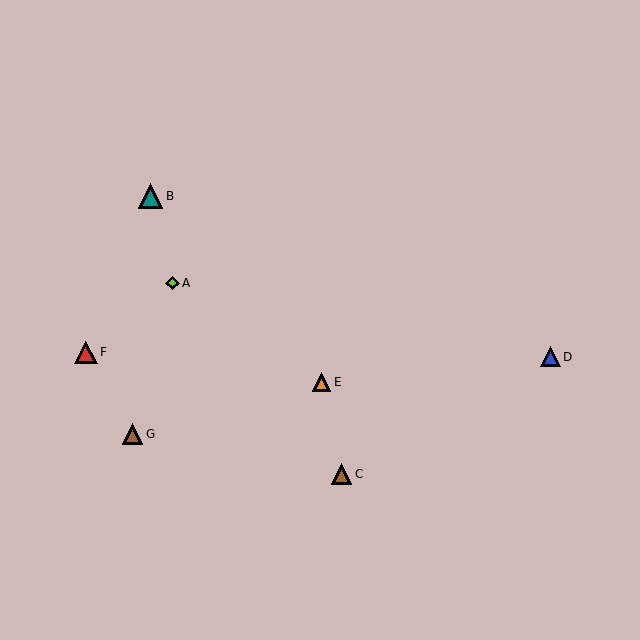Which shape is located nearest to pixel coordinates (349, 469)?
The brown triangle (labeled C) at (341, 474) is nearest to that location.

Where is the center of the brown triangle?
The center of the brown triangle is at (341, 474).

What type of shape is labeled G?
Shape G is a brown triangle.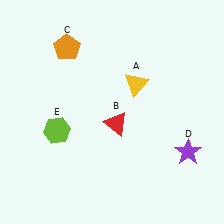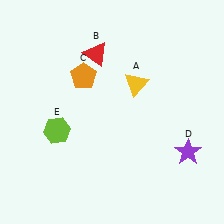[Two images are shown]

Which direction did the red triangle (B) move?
The red triangle (B) moved up.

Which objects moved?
The objects that moved are: the red triangle (B), the orange pentagon (C).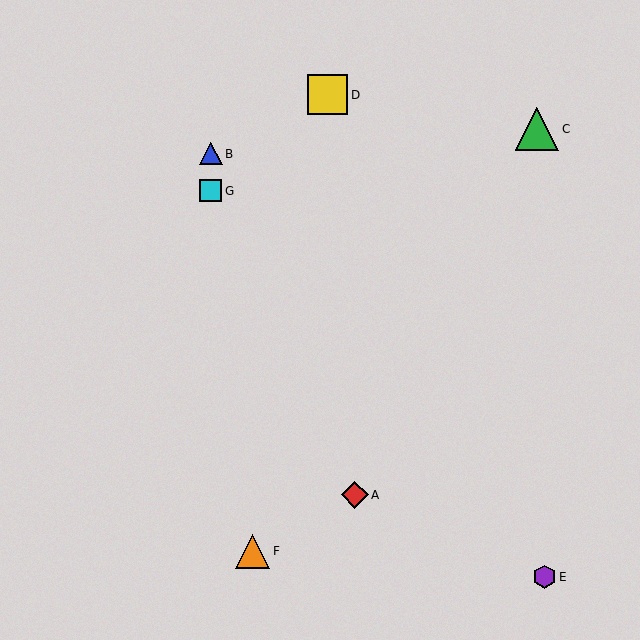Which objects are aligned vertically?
Objects B, G are aligned vertically.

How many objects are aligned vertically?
2 objects (B, G) are aligned vertically.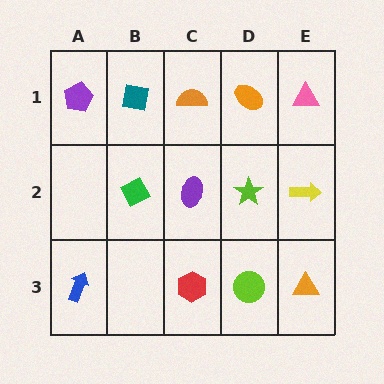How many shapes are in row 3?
4 shapes.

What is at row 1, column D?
An orange ellipse.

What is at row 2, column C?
A purple ellipse.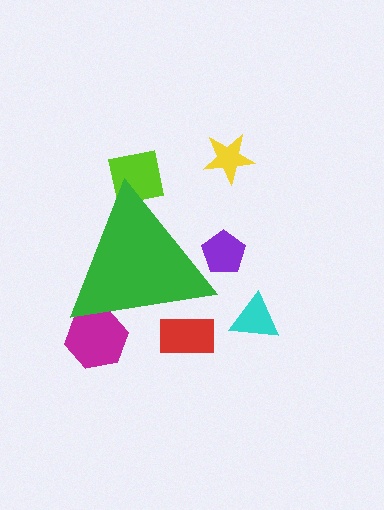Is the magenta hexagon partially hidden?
Yes, the magenta hexagon is partially hidden behind the green triangle.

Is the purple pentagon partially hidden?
Yes, the purple pentagon is partially hidden behind the green triangle.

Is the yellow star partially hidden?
No, the yellow star is fully visible.